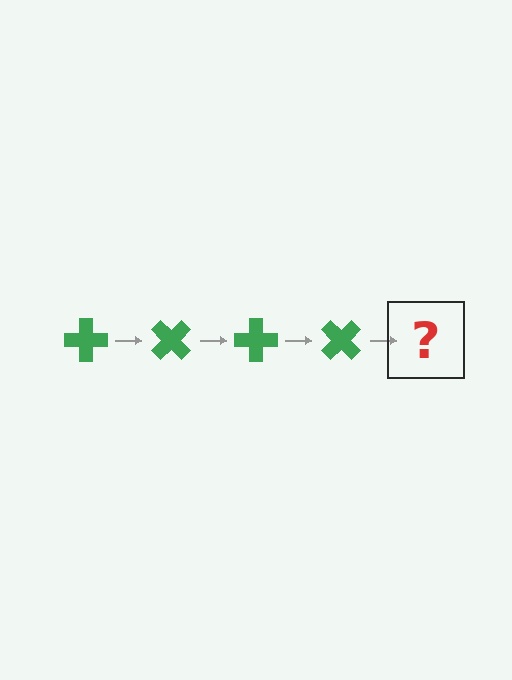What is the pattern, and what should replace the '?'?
The pattern is that the cross rotates 45 degrees each step. The '?' should be a green cross rotated 180 degrees.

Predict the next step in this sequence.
The next step is a green cross rotated 180 degrees.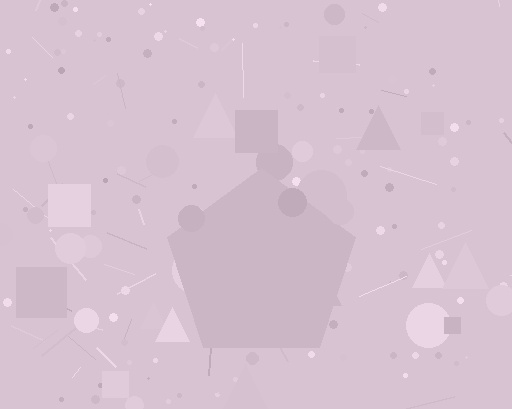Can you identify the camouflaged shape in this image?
The camouflaged shape is a pentagon.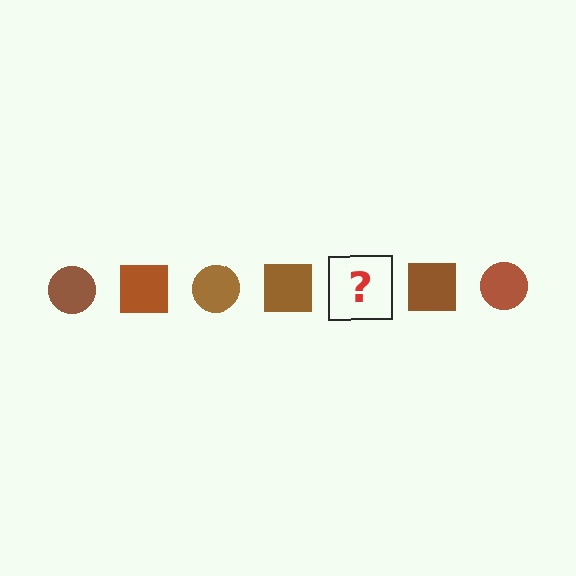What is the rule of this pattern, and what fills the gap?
The rule is that the pattern cycles through circle, square shapes in brown. The gap should be filled with a brown circle.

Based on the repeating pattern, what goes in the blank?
The blank should be a brown circle.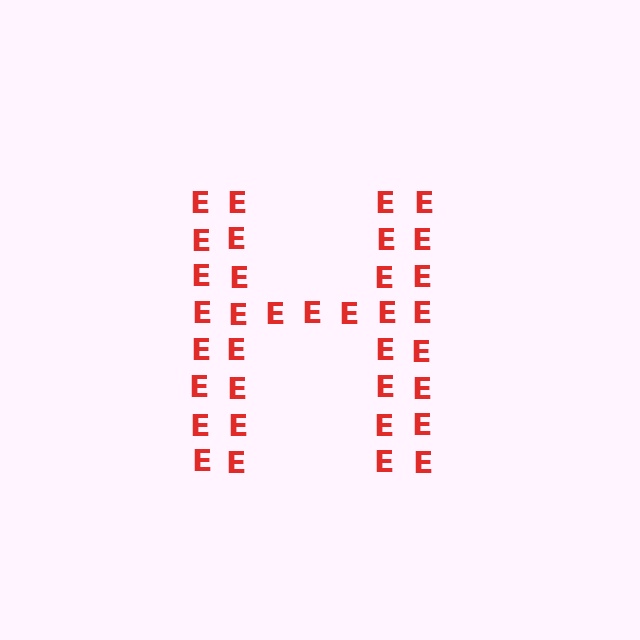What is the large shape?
The large shape is the letter H.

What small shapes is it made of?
It is made of small letter E's.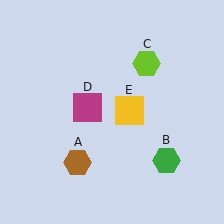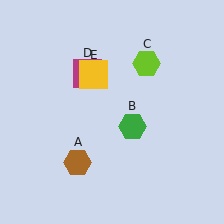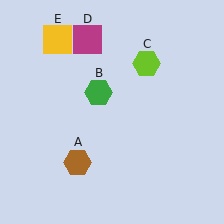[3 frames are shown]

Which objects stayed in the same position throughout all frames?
Brown hexagon (object A) and lime hexagon (object C) remained stationary.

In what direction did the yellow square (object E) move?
The yellow square (object E) moved up and to the left.